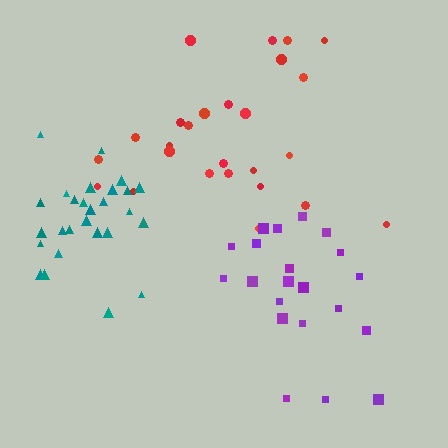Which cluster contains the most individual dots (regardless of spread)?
Teal (27).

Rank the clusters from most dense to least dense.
teal, purple, red.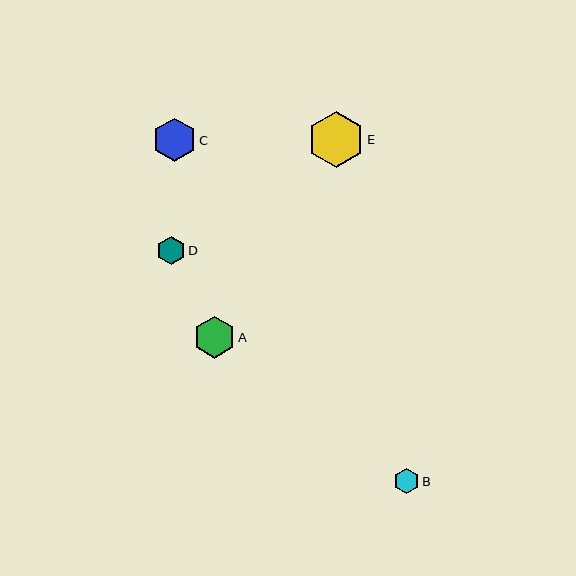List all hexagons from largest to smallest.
From largest to smallest: E, C, A, D, B.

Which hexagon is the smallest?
Hexagon B is the smallest with a size of approximately 25 pixels.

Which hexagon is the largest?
Hexagon E is the largest with a size of approximately 56 pixels.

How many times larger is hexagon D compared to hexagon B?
Hexagon D is approximately 1.1 times the size of hexagon B.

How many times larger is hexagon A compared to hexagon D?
Hexagon A is approximately 1.5 times the size of hexagon D.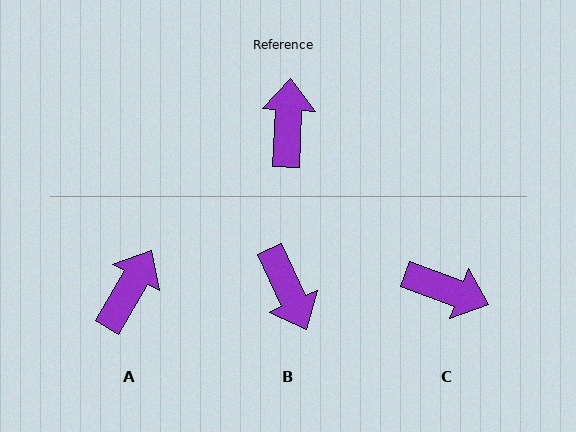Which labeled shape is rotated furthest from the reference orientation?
B, about 153 degrees away.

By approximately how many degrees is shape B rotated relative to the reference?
Approximately 153 degrees clockwise.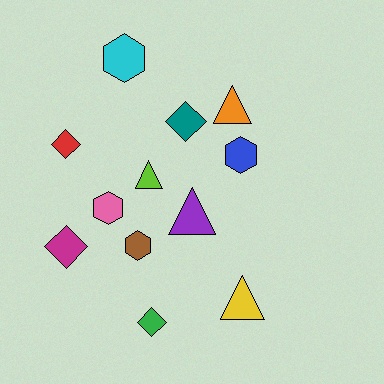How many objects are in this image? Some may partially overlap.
There are 12 objects.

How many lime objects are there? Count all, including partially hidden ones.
There is 1 lime object.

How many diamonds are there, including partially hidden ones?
There are 4 diamonds.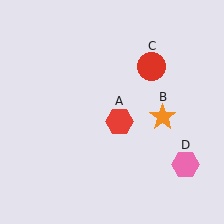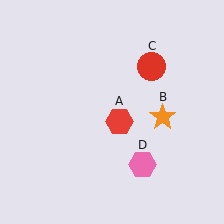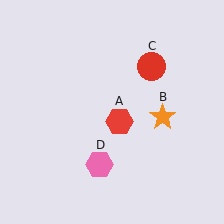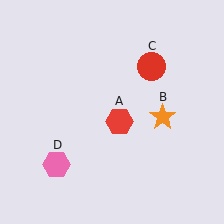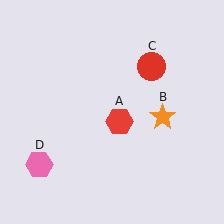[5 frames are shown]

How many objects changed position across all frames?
1 object changed position: pink hexagon (object D).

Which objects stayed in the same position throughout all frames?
Red hexagon (object A) and orange star (object B) and red circle (object C) remained stationary.